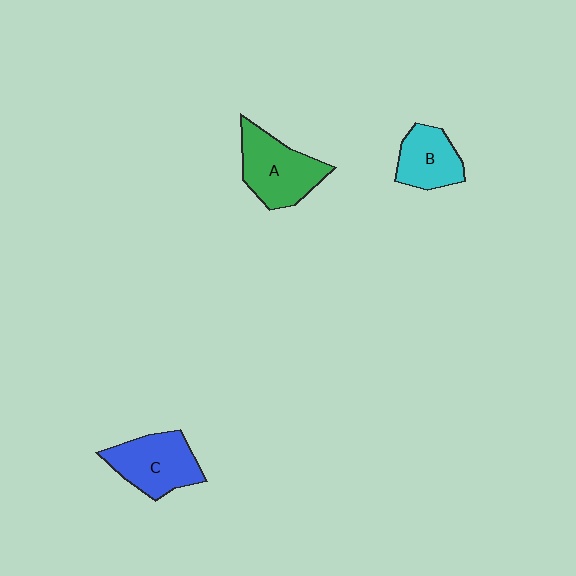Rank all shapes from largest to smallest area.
From largest to smallest: A (green), C (blue), B (cyan).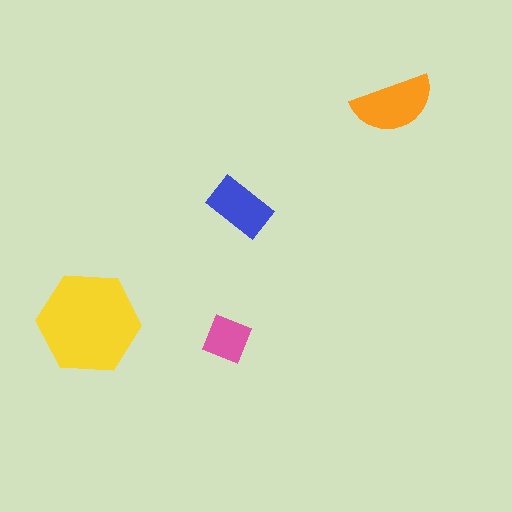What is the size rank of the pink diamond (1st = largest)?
4th.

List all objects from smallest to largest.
The pink diamond, the blue rectangle, the orange semicircle, the yellow hexagon.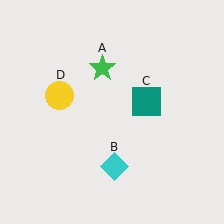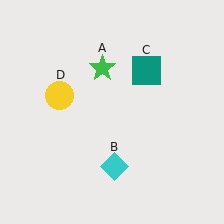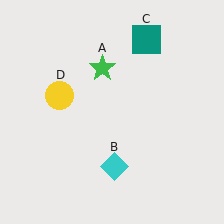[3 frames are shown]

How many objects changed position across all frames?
1 object changed position: teal square (object C).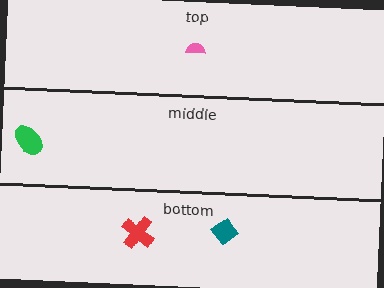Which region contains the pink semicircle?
The top region.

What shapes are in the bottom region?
The teal diamond, the red cross.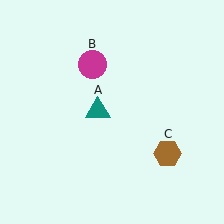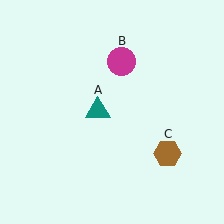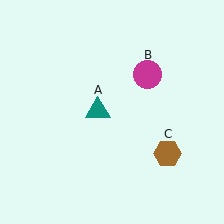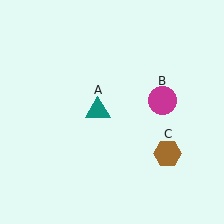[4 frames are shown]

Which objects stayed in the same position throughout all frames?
Teal triangle (object A) and brown hexagon (object C) remained stationary.